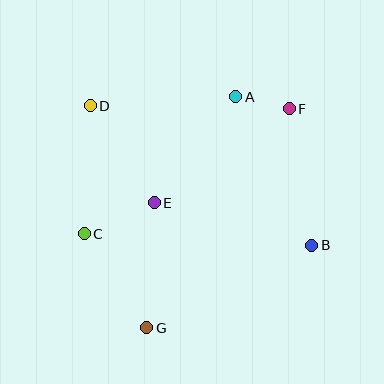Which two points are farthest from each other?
Points B and D are farthest from each other.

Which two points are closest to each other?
Points A and F are closest to each other.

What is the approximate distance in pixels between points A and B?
The distance between A and B is approximately 167 pixels.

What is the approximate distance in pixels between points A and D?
The distance between A and D is approximately 145 pixels.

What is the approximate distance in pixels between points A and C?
The distance between A and C is approximately 204 pixels.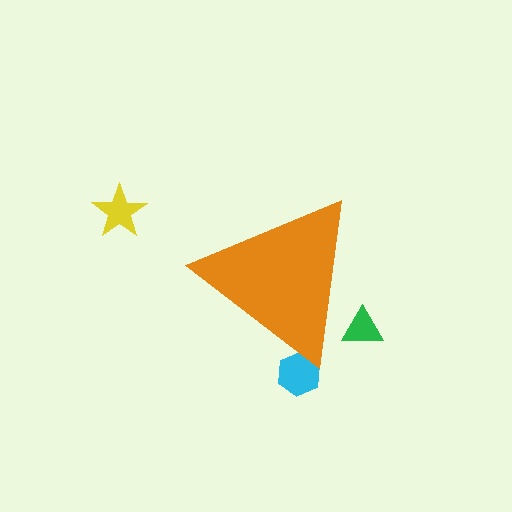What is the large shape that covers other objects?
An orange triangle.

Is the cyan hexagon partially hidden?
Yes, the cyan hexagon is partially hidden behind the orange triangle.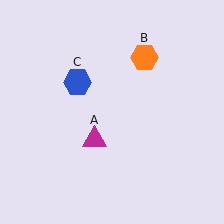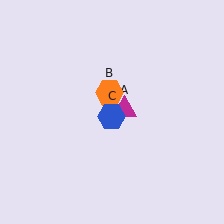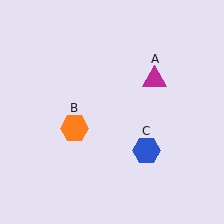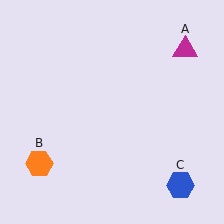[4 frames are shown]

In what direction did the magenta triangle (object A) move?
The magenta triangle (object A) moved up and to the right.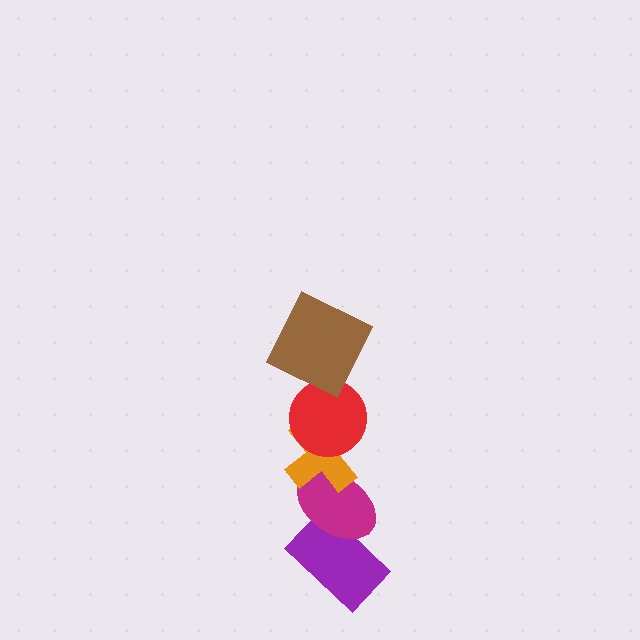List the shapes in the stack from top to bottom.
From top to bottom: the brown square, the red circle, the orange cross, the magenta ellipse, the purple rectangle.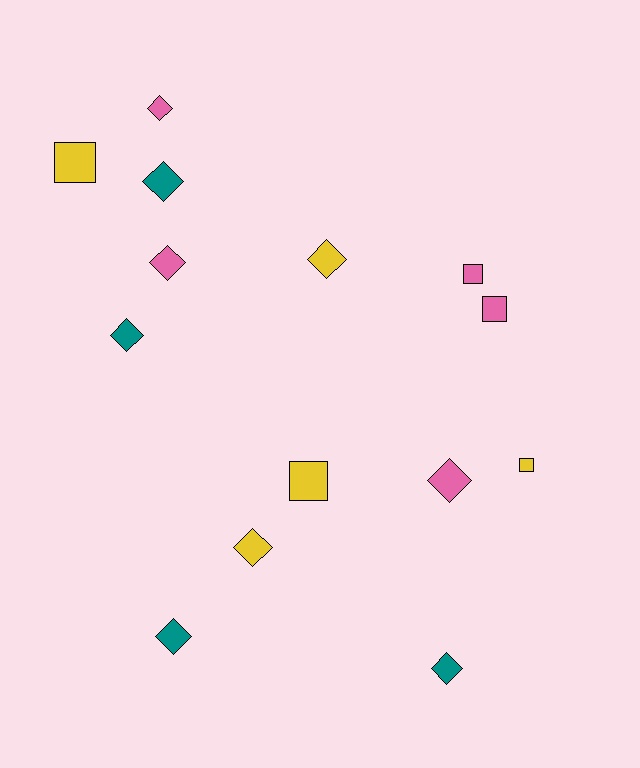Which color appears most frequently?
Yellow, with 5 objects.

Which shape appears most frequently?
Diamond, with 9 objects.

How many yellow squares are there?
There are 3 yellow squares.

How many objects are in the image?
There are 14 objects.